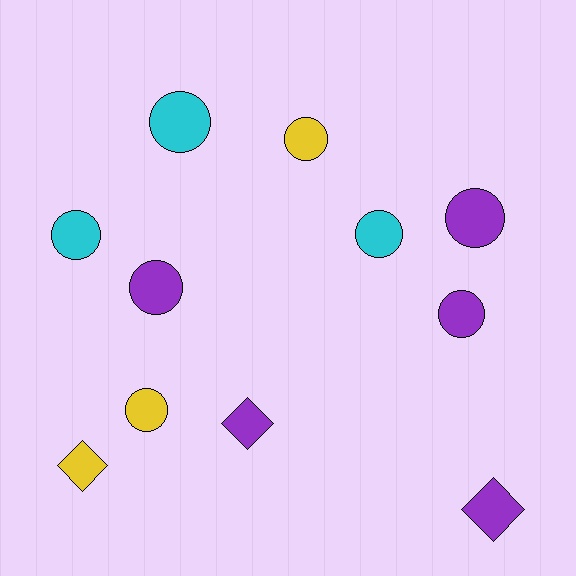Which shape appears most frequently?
Circle, with 8 objects.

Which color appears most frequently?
Purple, with 5 objects.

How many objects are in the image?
There are 11 objects.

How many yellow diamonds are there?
There is 1 yellow diamond.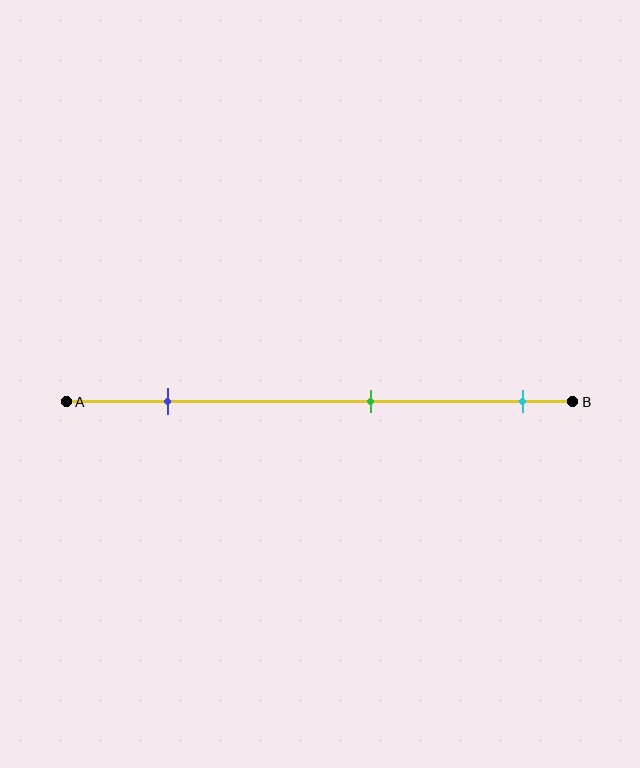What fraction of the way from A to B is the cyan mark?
The cyan mark is approximately 90% (0.9) of the way from A to B.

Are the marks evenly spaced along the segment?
Yes, the marks are approximately evenly spaced.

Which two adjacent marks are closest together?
The green and cyan marks are the closest adjacent pair.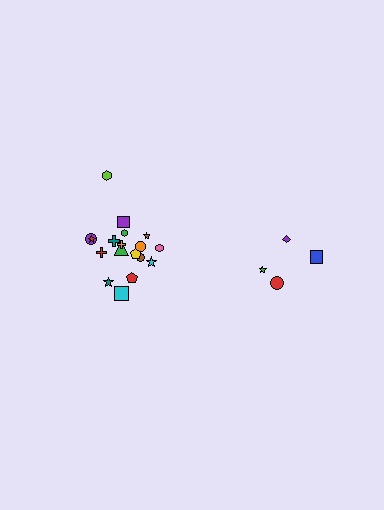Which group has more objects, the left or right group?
The left group.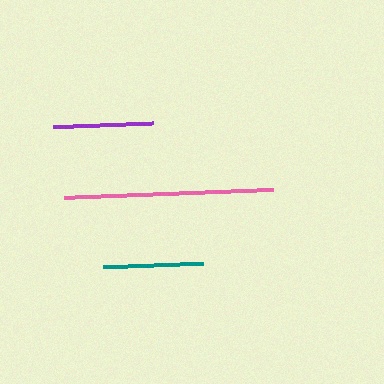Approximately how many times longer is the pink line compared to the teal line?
The pink line is approximately 2.1 times the length of the teal line.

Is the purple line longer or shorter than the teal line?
The teal line is longer than the purple line.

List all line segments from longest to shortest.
From longest to shortest: pink, teal, purple.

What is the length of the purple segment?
The purple segment is approximately 99 pixels long.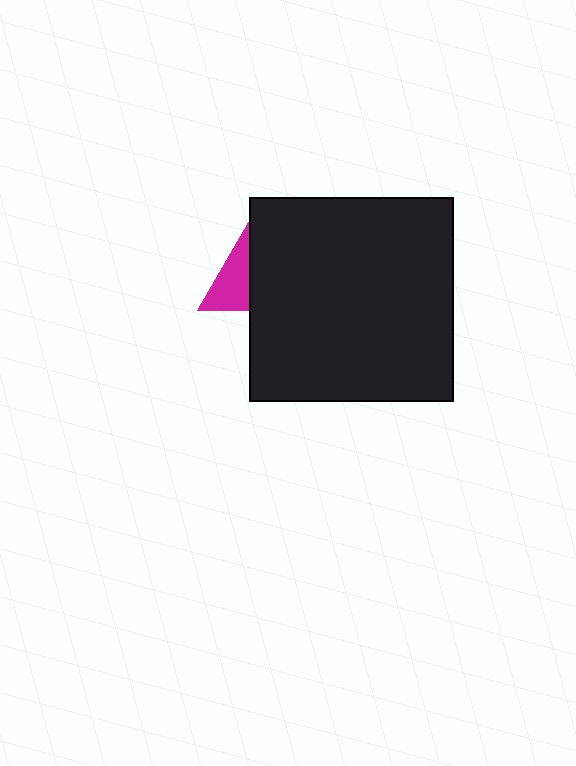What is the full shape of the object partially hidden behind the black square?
The partially hidden object is a magenta triangle.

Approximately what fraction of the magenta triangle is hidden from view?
Roughly 59% of the magenta triangle is hidden behind the black square.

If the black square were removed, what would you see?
You would see the complete magenta triangle.